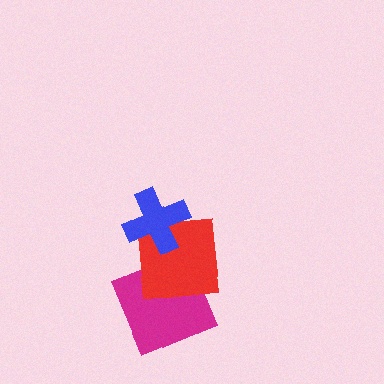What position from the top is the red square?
The red square is 2nd from the top.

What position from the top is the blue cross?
The blue cross is 1st from the top.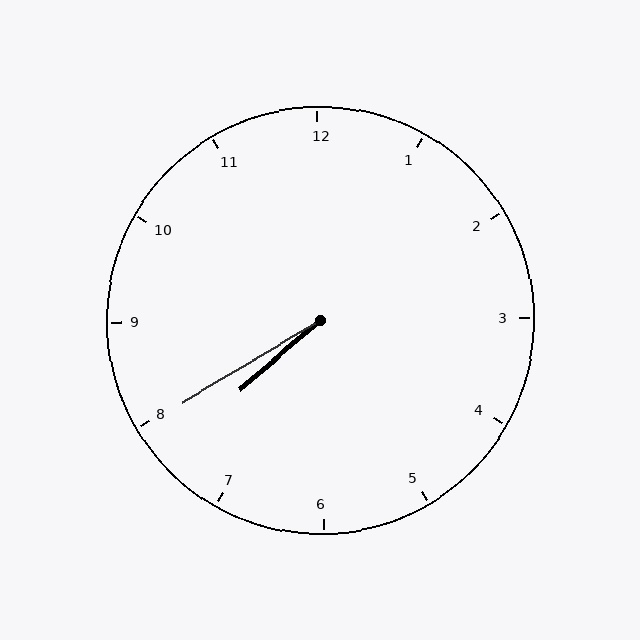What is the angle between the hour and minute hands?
Approximately 10 degrees.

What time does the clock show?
7:40.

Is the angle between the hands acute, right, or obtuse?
It is acute.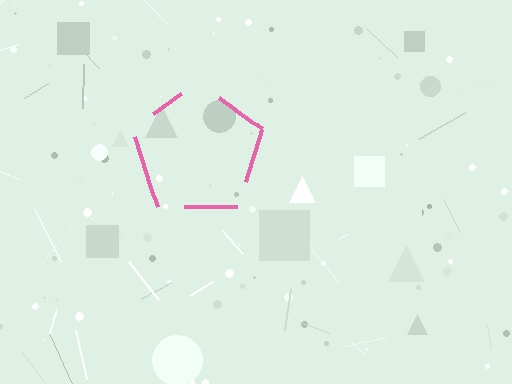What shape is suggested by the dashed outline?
The dashed outline suggests a pentagon.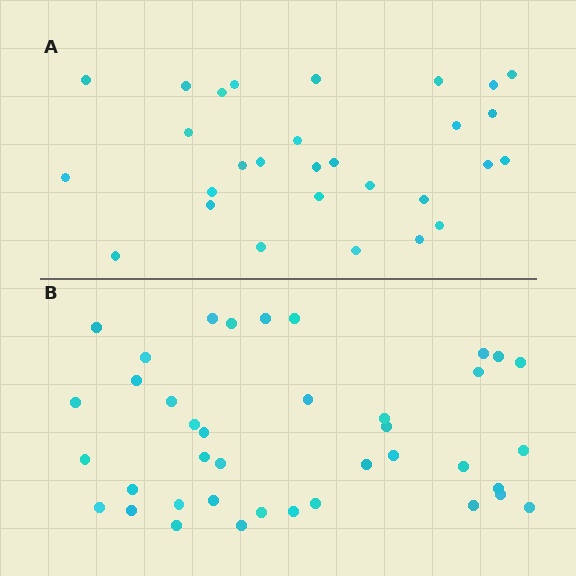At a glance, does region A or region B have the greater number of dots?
Region B (the bottom region) has more dots.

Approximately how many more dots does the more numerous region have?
Region B has roughly 10 or so more dots than region A.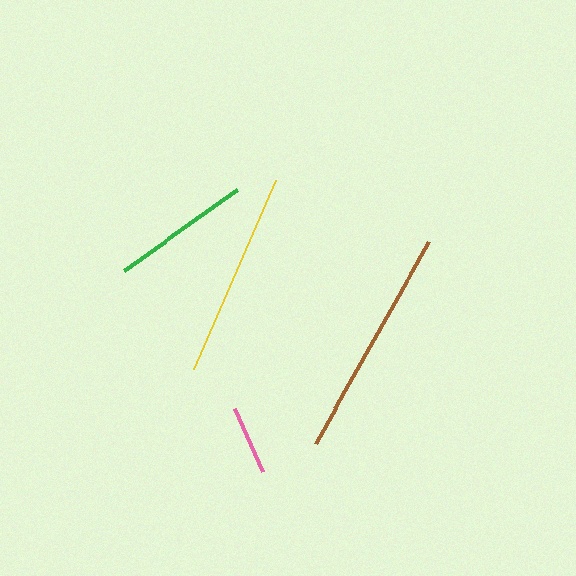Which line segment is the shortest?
The pink line is the shortest at approximately 69 pixels.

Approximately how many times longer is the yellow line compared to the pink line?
The yellow line is approximately 3.0 times the length of the pink line.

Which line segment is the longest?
The brown line is the longest at approximately 231 pixels.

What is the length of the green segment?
The green segment is approximately 138 pixels long.